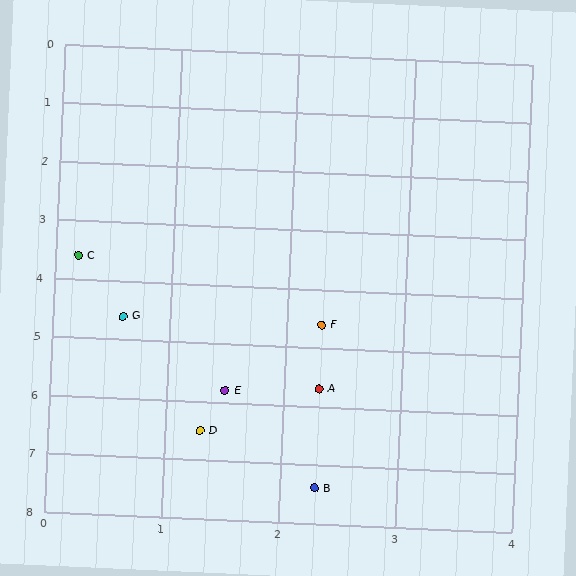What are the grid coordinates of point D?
Point D is at approximately (1.3, 6.5).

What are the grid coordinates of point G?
Point G is at approximately (0.6, 4.6).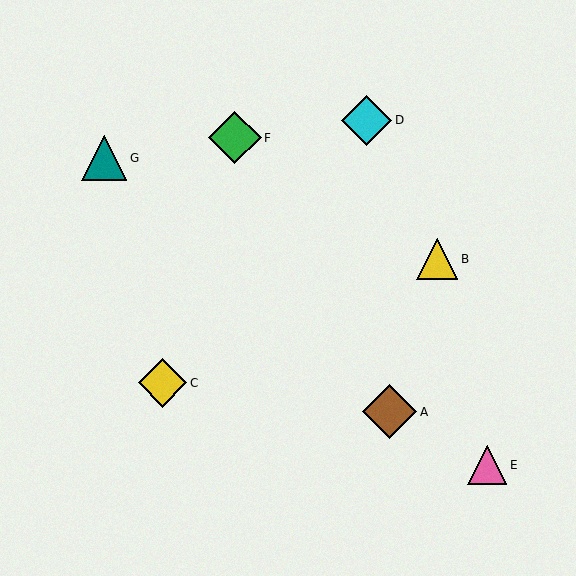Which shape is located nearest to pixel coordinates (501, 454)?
The pink triangle (labeled E) at (487, 465) is nearest to that location.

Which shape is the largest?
The brown diamond (labeled A) is the largest.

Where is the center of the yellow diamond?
The center of the yellow diamond is at (162, 383).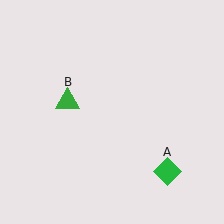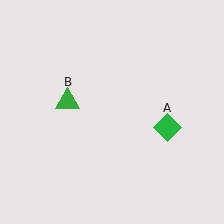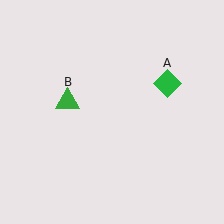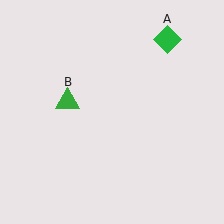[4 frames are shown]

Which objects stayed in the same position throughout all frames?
Green triangle (object B) remained stationary.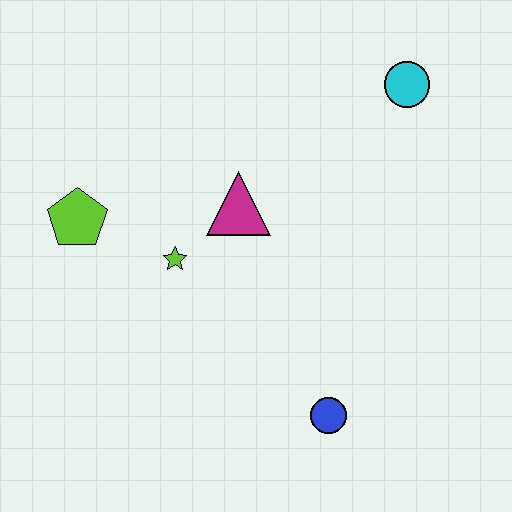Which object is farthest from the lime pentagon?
The cyan circle is farthest from the lime pentagon.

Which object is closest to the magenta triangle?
The lime star is closest to the magenta triangle.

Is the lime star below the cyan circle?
Yes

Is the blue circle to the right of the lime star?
Yes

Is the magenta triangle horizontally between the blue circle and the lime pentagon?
Yes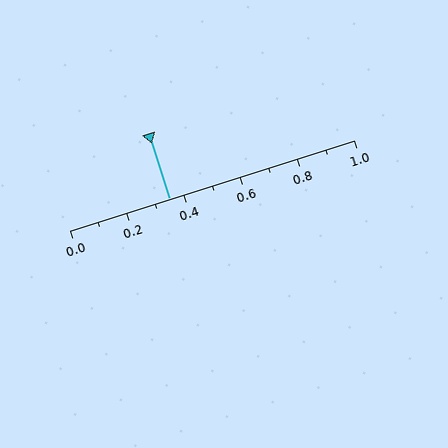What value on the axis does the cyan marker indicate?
The marker indicates approximately 0.35.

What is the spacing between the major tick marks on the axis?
The major ticks are spaced 0.2 apart.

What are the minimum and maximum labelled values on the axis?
The axis runs from 0.0 to 1.0.